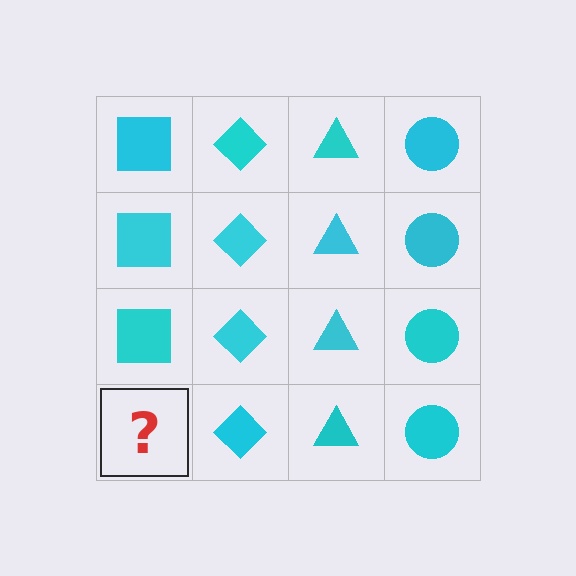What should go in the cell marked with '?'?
The missing cell should contain a cyan square.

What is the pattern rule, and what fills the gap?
The rule is that each column has a consistent shape. The gap should be filled with a cyan square.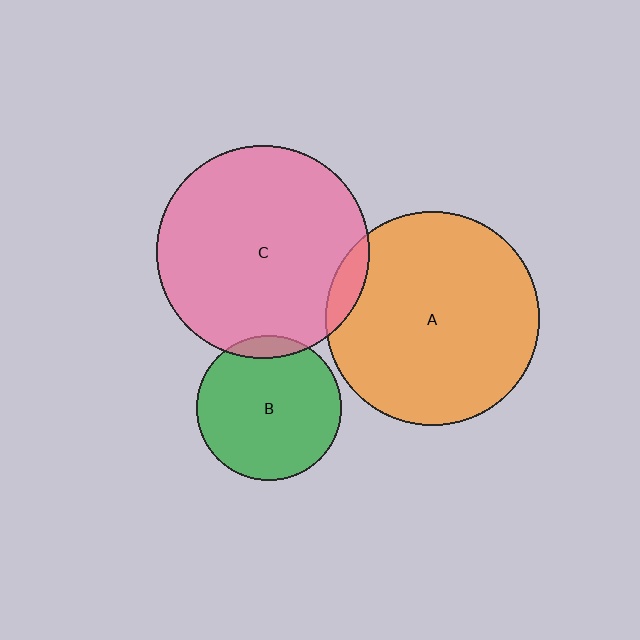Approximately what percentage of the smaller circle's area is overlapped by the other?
Approximately 10%.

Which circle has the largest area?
Circle A (orange).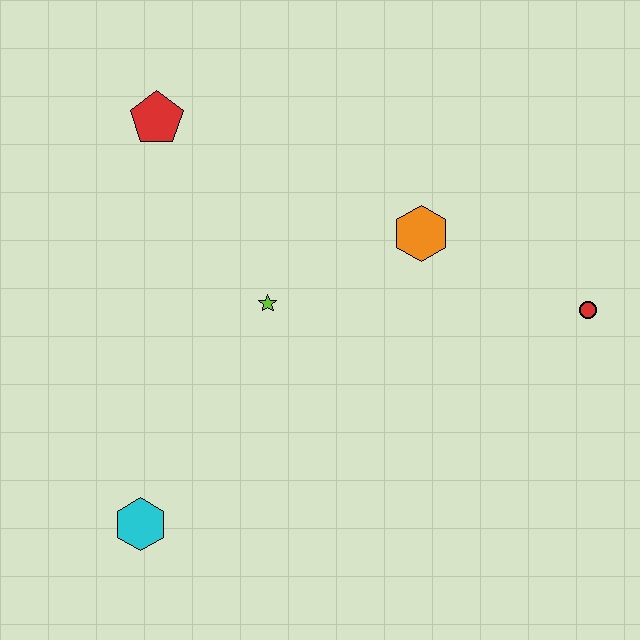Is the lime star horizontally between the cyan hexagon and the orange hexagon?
Yes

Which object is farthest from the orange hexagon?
The cyan hexagon is farthest from the orange hexagon.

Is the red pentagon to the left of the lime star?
Yes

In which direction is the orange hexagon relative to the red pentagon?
The orange hexagon is to the right of the red pentagon.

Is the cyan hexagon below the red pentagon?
Yes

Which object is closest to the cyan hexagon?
The lime star is closest to the cyan hexagon.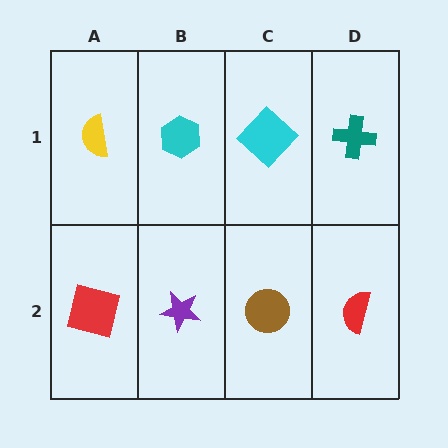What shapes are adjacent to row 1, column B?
A purple star (row 2, column B), a yellow semicircle (row 1, column A), a cyan diamond (row 1, column C).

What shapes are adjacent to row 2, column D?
A teal cross (row 1, column D), a brown circle (row 2, column C).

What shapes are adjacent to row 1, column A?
A red square (row 2, column A), a cyan hexagon (row 1, column B).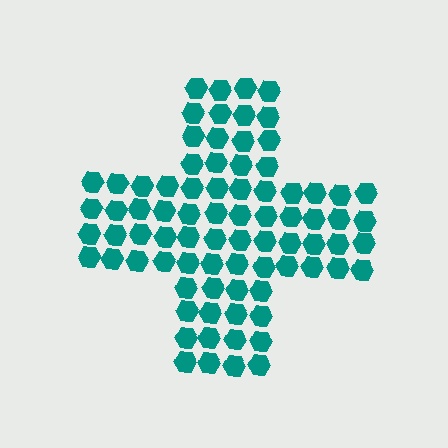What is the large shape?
The large shape is a cross.